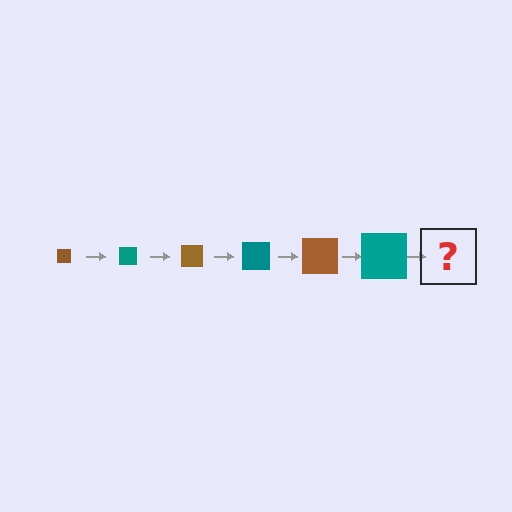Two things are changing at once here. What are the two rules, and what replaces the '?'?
The two rules are that the square grows larger each step and the color cycles through brown and teal. The '?' should be a brown square, larger than the previous one.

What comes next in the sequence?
The next element should be a brown square, larger than the previous one.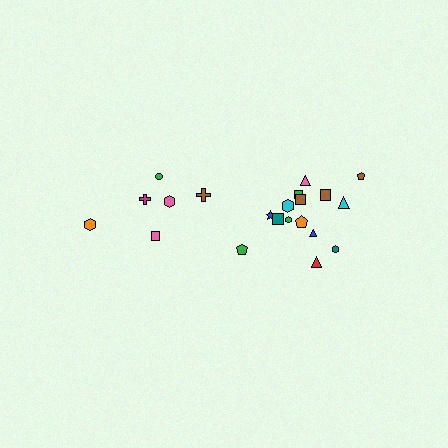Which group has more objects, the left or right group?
The right group.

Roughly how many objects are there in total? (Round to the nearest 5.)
Roughly 20 objects in total.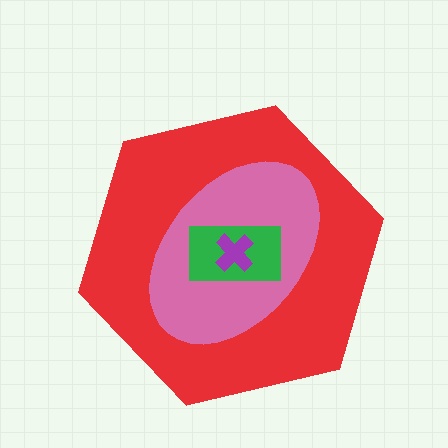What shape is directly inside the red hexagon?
The pink ellipse.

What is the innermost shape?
The purple cross.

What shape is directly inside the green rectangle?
The purple cross.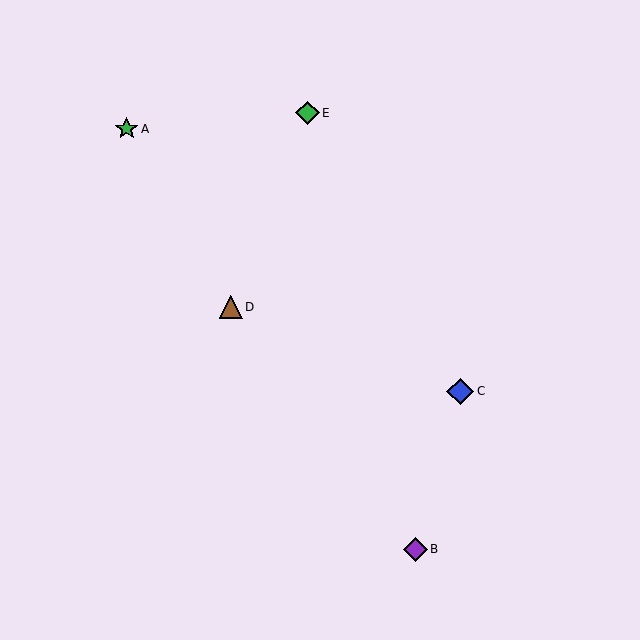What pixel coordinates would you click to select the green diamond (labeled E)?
Click at (307, 113) to select the green diamond E.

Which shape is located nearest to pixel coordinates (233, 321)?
The brown triangle (labeled D) at (231, 307) is nearest to that location.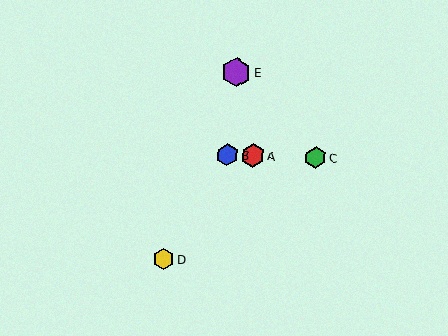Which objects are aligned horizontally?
Objects A, B, C are aligned horizontally.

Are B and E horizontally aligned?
No, B is at y≈155 and E is at y≈73.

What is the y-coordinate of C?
Object C is at y≈157.